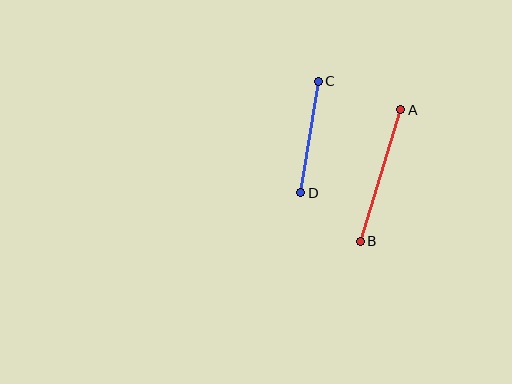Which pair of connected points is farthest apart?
Points A and B are farthest apart.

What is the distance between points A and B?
The distance is approximately 138 pixels.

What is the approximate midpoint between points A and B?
The midpoint is at approximately (381, 175) pixels.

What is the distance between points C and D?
The distance is approximately 113 pixels.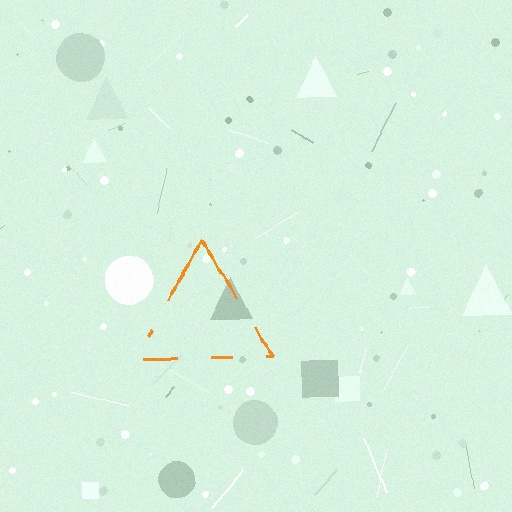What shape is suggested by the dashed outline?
The dashed outline suggests a triangle.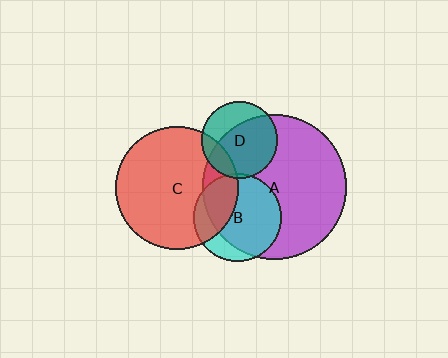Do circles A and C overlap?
Yes.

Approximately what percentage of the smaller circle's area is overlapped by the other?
Approximately 20%.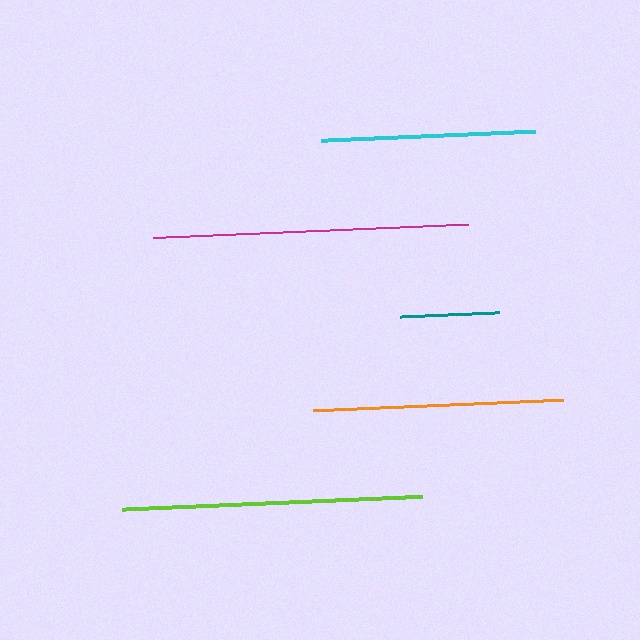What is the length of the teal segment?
The teal segment is approximately 100 pixels long.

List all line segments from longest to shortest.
From longest to shortest: magenta, lime, orange, cyan, teal.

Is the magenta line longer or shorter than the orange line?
The magenta line is longer than the orange line.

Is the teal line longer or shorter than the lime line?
The lime line is longer than the teal line.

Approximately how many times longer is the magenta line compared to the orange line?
The magenta line is approximately 1.3 times the length of the orange line.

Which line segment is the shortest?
The teal line is the shortest at approximately 100 pixels.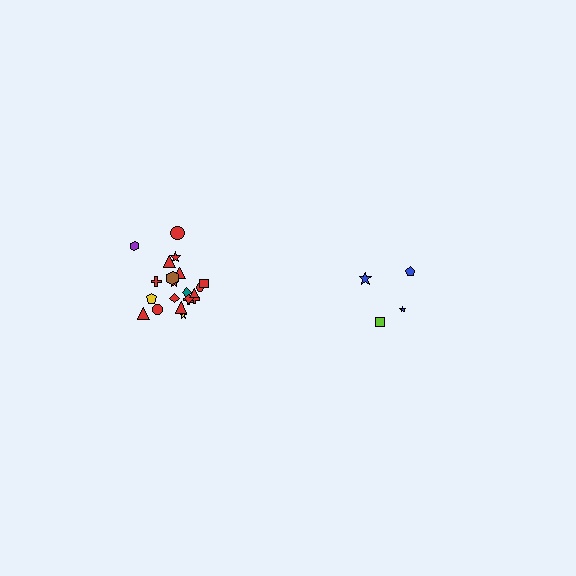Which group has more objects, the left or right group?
The left group.